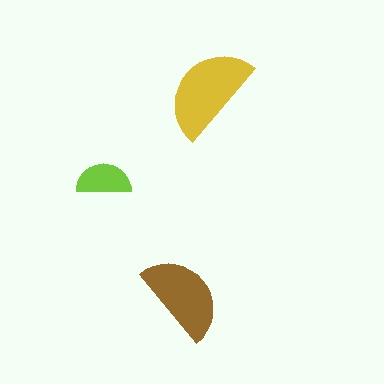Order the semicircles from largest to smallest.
the yellow one, the brown one, the lime one.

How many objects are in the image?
There are 3 objects in the image.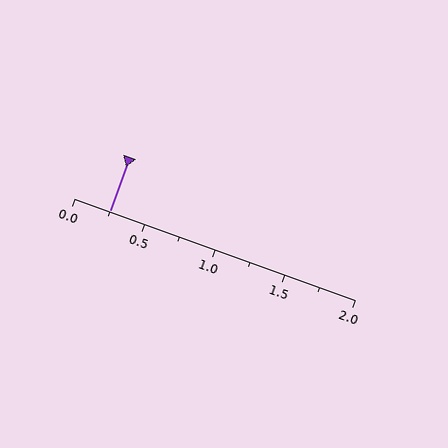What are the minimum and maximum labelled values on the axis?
The axis runs from 0.0 to 2.0.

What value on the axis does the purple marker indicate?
The marker indicates approximately 0.25.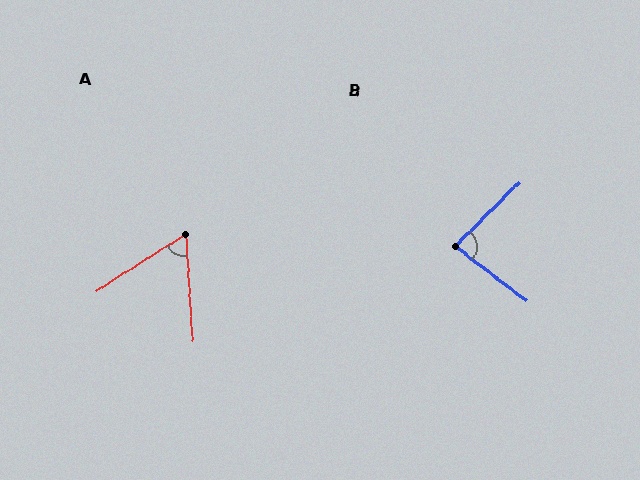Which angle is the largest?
B, at approximately 82 degrees.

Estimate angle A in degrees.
Approximately 61 degrees.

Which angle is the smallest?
A, at approximately 61 degrees.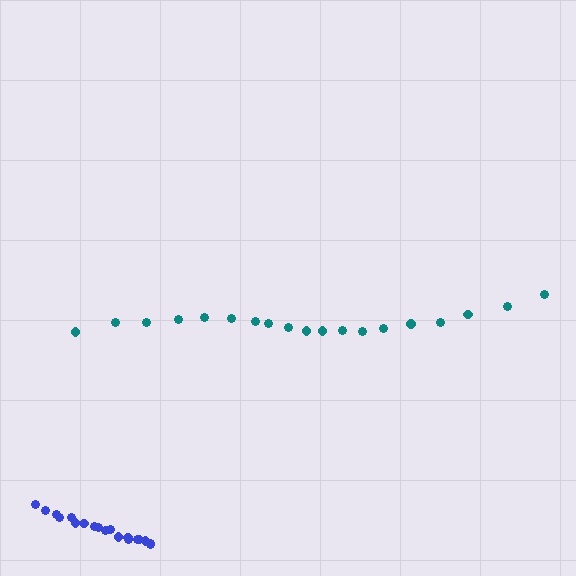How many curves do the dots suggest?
There are 2 distinct paths.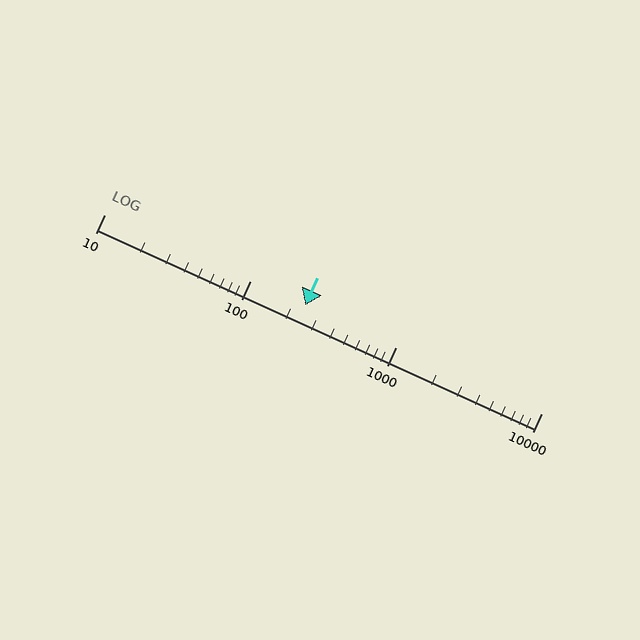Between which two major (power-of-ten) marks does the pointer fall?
The pointer is between 100 and 1000.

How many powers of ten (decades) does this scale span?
The scale spans 3 decades, from 10 to 10000.